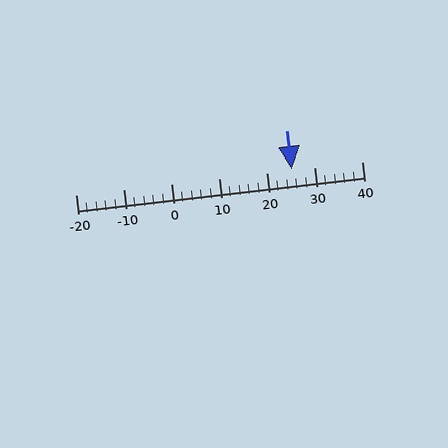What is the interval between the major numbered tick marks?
The major tick marks are spaced 10 units apart.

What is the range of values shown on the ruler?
The ruler shows values from -20 to 40.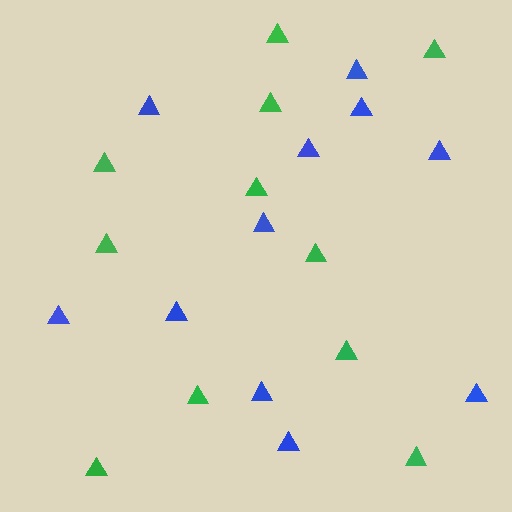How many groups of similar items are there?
There are 2 groups: one group of blue triangles (11) and one group of green triangles (11).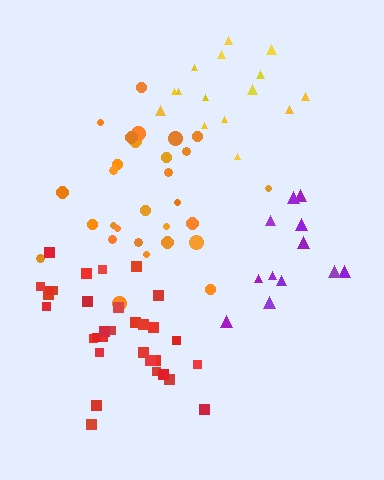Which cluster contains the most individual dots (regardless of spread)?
Red (32).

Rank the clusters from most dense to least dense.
red, orange, yellow, purple.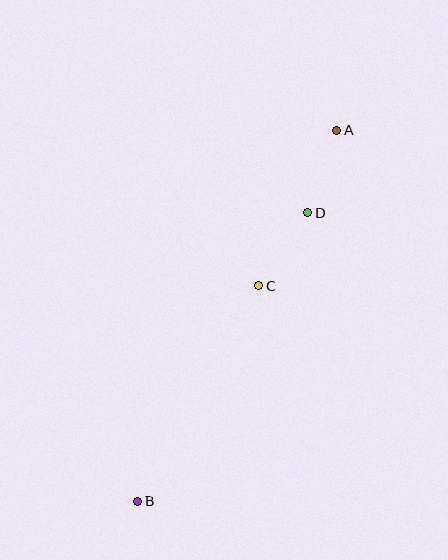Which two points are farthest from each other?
Points A and B are farthest from each other.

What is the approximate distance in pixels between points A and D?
The distance between A and D is approximately 88 pixels.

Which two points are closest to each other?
Points C and D are closest to each other.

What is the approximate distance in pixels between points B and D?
The distance between B and D is approximately 335 pixels.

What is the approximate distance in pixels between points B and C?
The distance between B and C is approximately 247 pixels.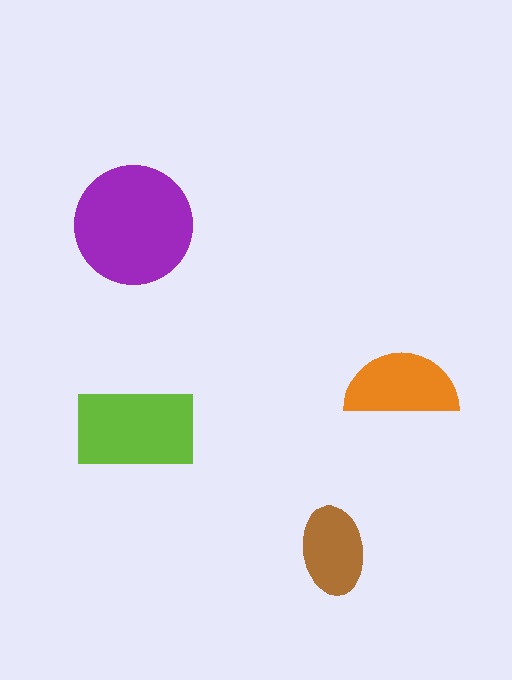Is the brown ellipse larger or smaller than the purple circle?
Smaller.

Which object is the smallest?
The brown ellipse.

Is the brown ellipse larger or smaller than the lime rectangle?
Smaller.